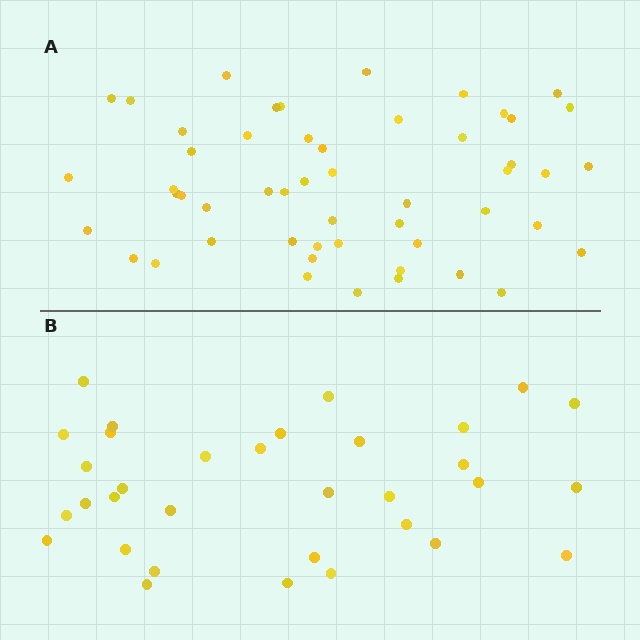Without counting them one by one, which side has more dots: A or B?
Region A (the top region) has more dots.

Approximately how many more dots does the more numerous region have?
Region A has approximately 20 more dots than region B.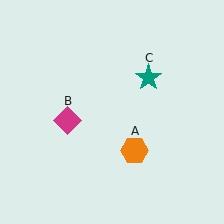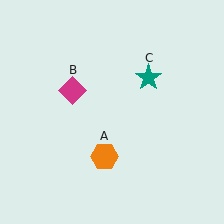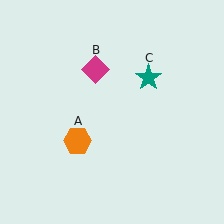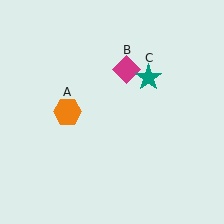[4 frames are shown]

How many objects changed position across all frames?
2 objects changed position: orange hexagon (object A), magenta diamond (object B).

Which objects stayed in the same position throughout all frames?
Teal star (object C) remained stationary.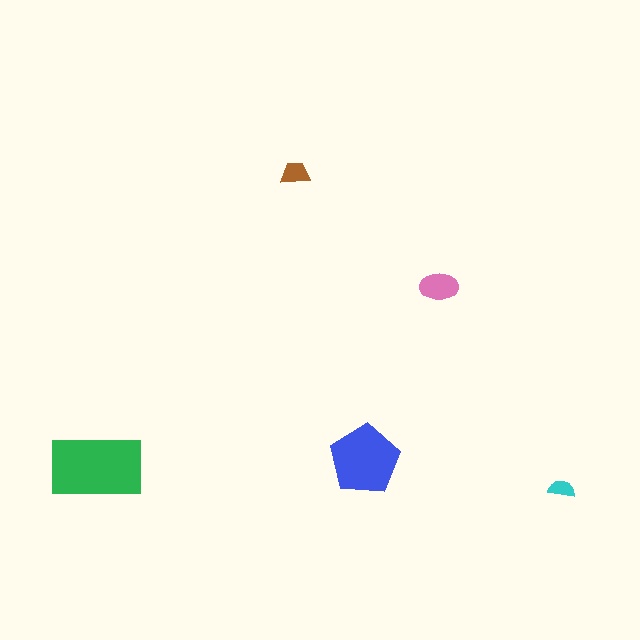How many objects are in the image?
There are 5 objects in the image.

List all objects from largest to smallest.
The green rectangle, the blue pentagon, the pink ellipse, the brown trapezoid, the cyan semicircle.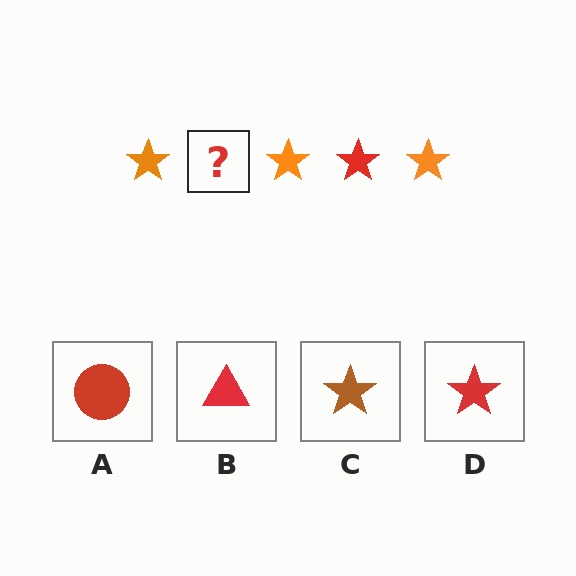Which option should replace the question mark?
Option D.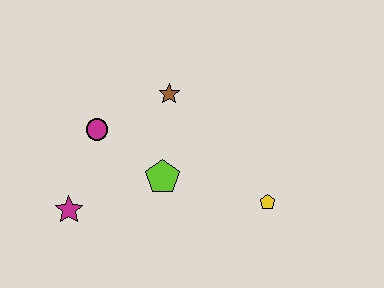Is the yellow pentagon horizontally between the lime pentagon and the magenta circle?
No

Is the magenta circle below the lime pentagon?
No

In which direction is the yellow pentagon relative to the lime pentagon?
The yellow pentagon is to the right of the lime pentagon.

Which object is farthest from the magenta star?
The yellow pentagon is farthest from the magenta star.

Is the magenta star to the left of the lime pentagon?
Yes